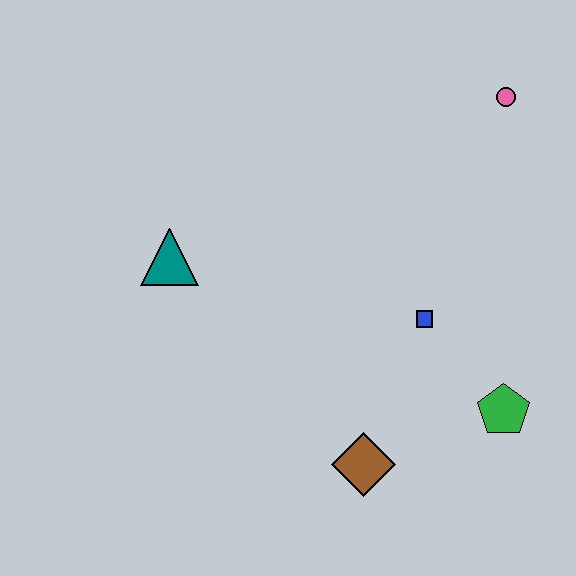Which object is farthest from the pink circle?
The brown diamond is farthest from the pink circle.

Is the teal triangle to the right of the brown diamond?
No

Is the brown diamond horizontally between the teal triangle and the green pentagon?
Yes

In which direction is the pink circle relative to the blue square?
The pink circle is above the blue square.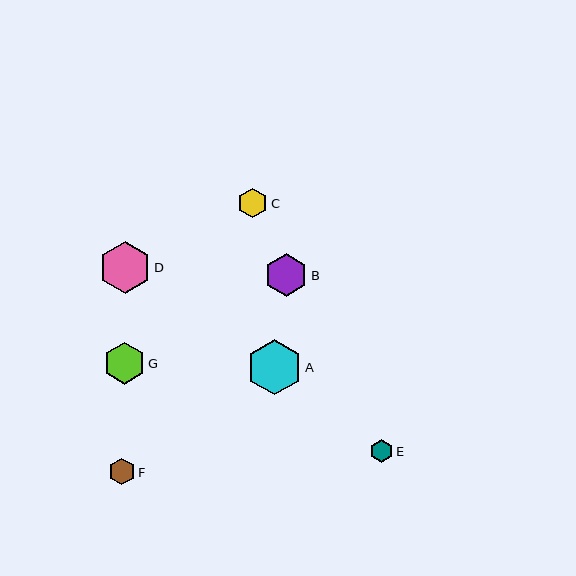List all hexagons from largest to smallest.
From largest to smallest: A, D, B, G, C, F, E.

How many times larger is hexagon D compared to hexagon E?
Hexagon D is approximately 2.3 times the size of hexagon E.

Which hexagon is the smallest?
Hexagon E is the smallest with a size of approximately 23 pixels.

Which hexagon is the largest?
Hexagon A is the largest with a size of approximately 55 pixels.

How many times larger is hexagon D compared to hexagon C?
Hexagon D is approximately 1.8 times the size of hexagon C.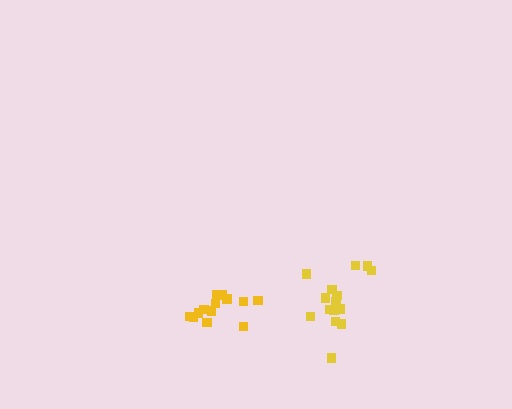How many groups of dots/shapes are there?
There are 2 groups.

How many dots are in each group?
Group 1: 15 dots, Group 2: 13 dots (28 total).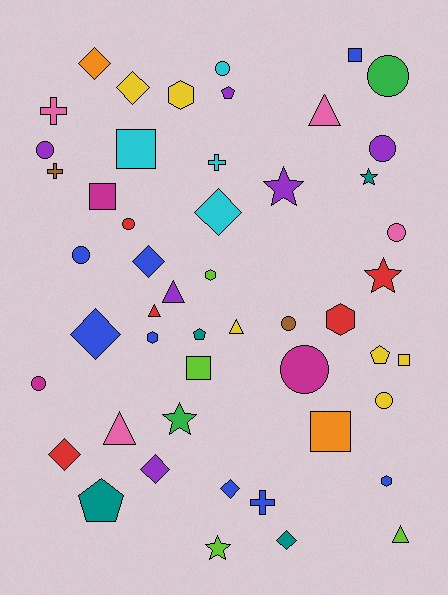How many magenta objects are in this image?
There are 3 magenta objects.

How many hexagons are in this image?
There are 5 hexagons.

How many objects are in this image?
There are 50 objects.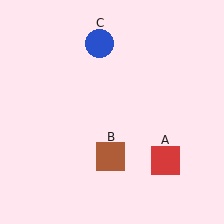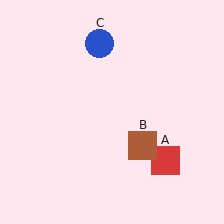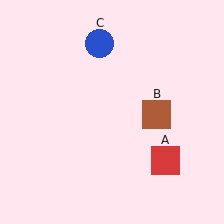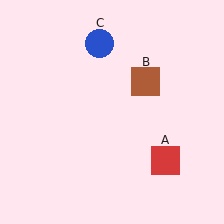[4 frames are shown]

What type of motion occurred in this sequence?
The brown square (object B) rotated counterclockwise around the center of the scene.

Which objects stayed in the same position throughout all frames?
Red square (object A) and blue circle (object C) remained stationary.